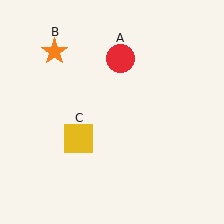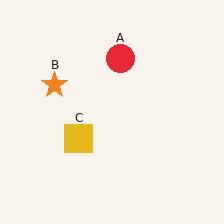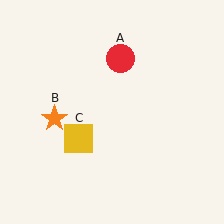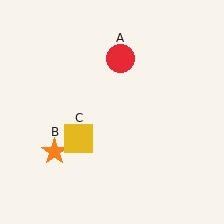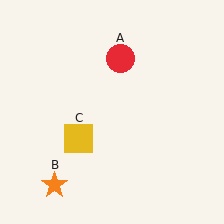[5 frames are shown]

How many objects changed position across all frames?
1 object changed position: orange star (object B).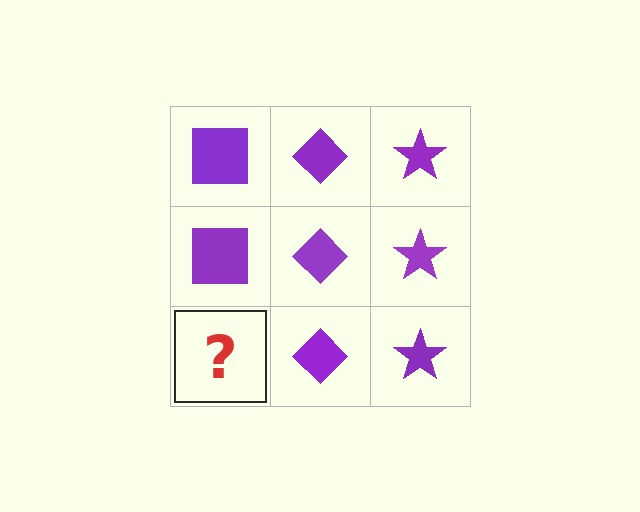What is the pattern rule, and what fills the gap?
The rule is that each column has a consistent shape. The gap should be filled with a purple square.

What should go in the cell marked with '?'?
The missing cell should contain a purple square.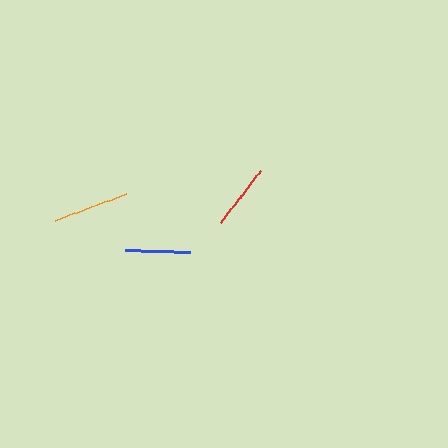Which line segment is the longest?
The orange line is the longest at approximately 76 pixels.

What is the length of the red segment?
The red segment is approximately 65 pixels long.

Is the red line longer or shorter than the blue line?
The blue line is longer than the red line.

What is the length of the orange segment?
The orange segment is approximately 76 pixels long.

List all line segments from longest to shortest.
From longest to shortest: orange, blue, red.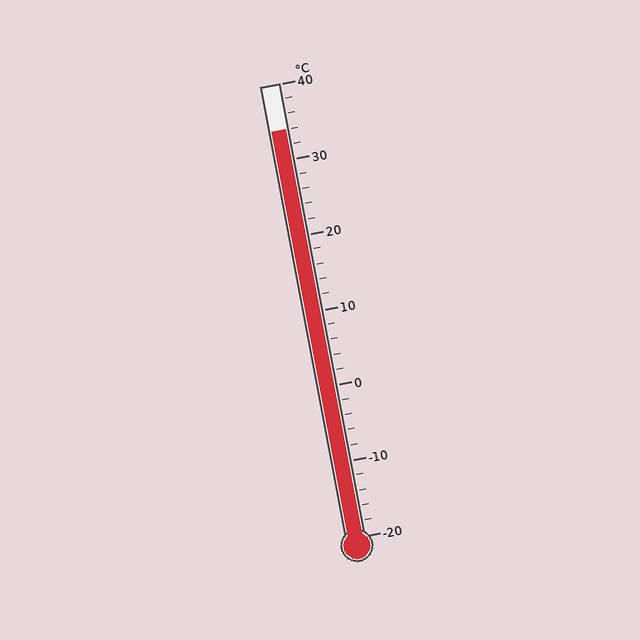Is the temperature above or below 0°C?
The temperature is above 0°C.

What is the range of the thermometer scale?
The thermometer scale ranges from -20°C to 40°C.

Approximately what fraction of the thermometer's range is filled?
The thermometer is filled to approximately 90% of its range.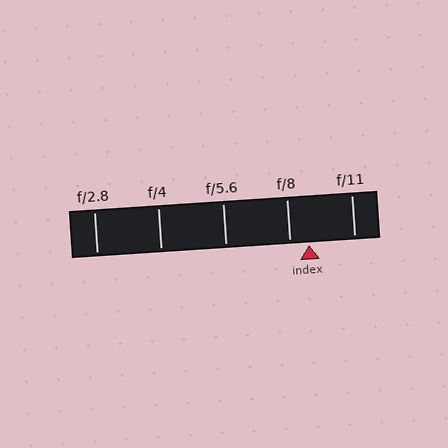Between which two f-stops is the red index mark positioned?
The index mark is between f/8 and f/11.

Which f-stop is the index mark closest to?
The index mark is closest to f/8.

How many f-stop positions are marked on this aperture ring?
There are 5 f-stop positions marked.